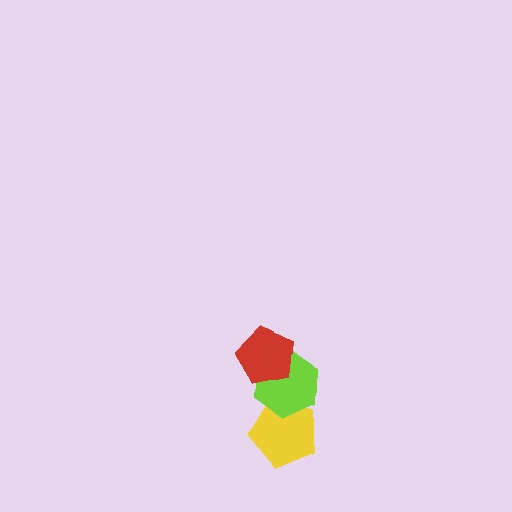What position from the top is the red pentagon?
The red pentagon is 1st from the top.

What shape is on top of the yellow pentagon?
The lime hexagon is on top of the yellow pentagon.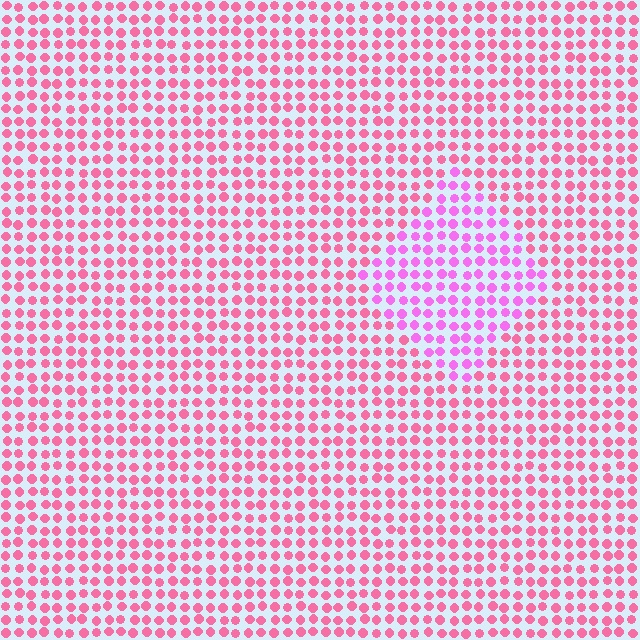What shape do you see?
I see a diamond.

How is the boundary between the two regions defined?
The boundary is defined purely by a slight shift in hue (about 33 degrees). Spacing, size, and orientation are identical on both sides.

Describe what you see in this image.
The image is filled with small pink elements in a uniform arrangement. A diamond-shaped region is visible where the elements are tinted to a slightly different hue, forming a subtle color boundary.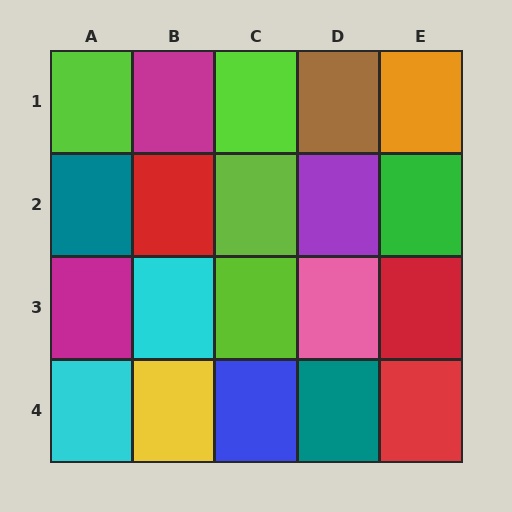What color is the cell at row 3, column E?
Red.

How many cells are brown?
1 cell is brown.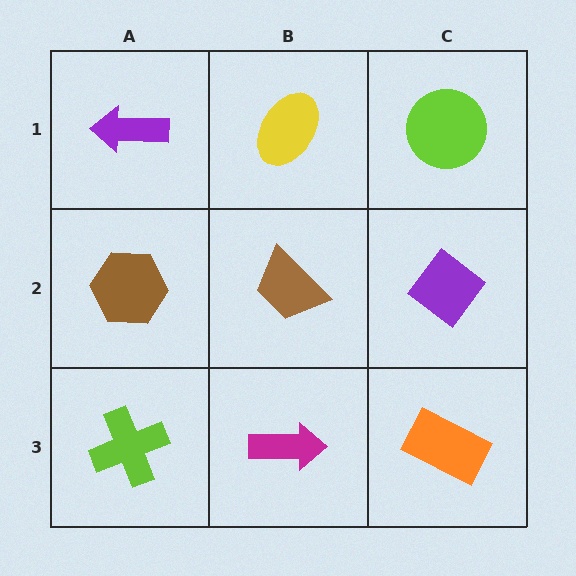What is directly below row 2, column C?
An orange rectangle.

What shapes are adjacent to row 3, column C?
A purple diamond (row 2, column C), a magenta arrow (row 3, column B).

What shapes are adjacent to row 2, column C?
A lime circle (row 1, column C), an orange rectangle (row 3, column C), a brown trapezoid (row 2, column B).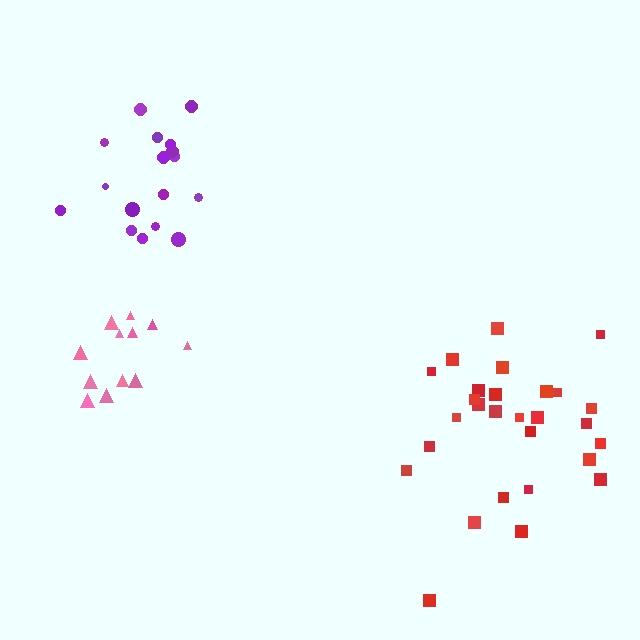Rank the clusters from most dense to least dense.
pink, purple, red.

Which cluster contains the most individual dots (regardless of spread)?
Red (28).